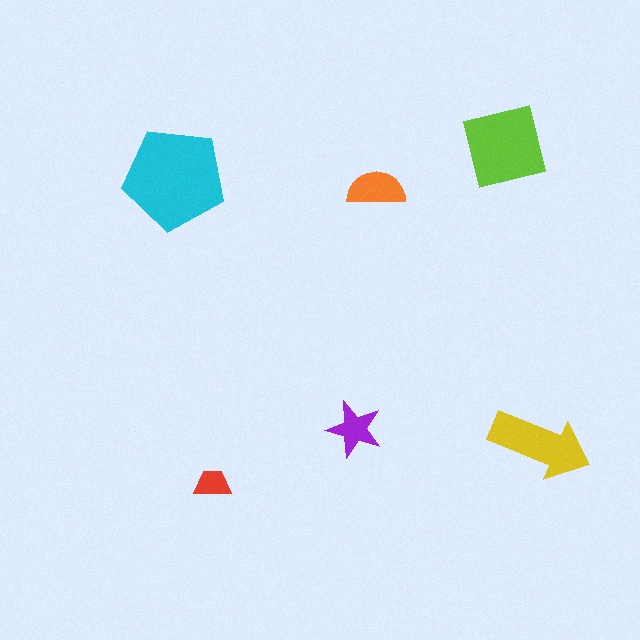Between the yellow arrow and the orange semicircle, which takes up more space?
The yellow arrow.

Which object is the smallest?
The red trapezoid.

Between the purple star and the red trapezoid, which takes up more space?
The purple star.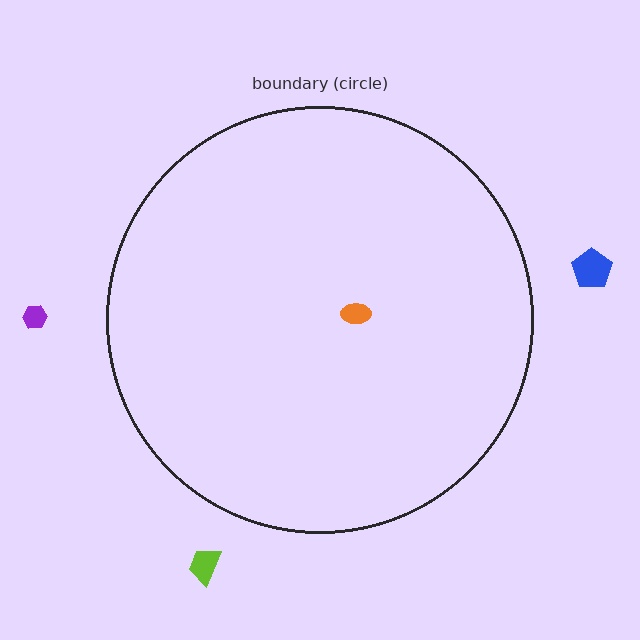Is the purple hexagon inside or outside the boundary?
Outside.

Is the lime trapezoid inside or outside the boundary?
Outside.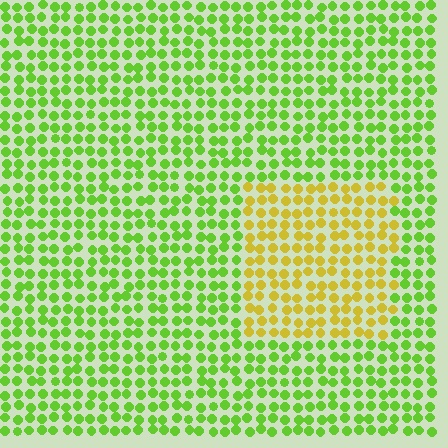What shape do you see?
I see a rectangle.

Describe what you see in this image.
The image is filled with small lime elements in a uniform arrangement. A rectangle-shaped region is visible where the elements are tinted to a slightly different hue, forming a subtle color boundary.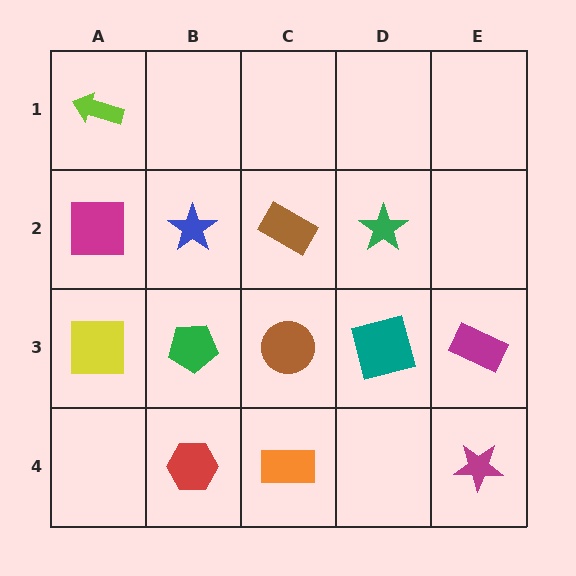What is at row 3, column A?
A yellow square.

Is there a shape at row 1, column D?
No, that cell is empty.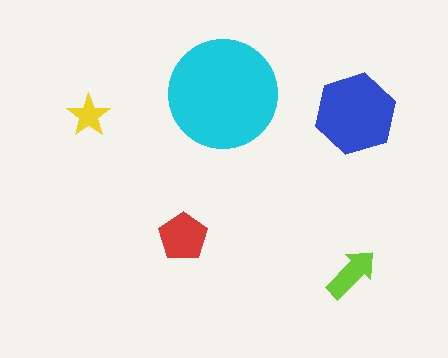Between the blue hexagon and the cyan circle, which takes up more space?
The cyan circle.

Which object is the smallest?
The yellow star.